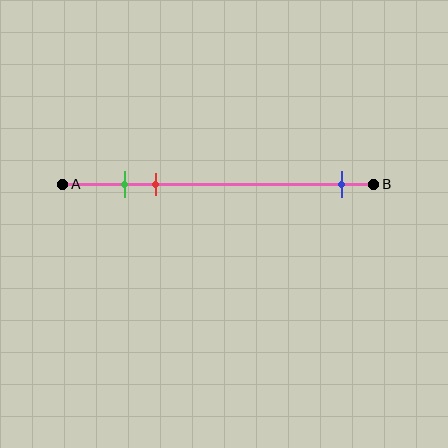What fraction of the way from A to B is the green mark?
The green mark is approximately 20% (0.2) of the way from A to B.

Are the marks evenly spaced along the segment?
No, the marks are not evenly spaced.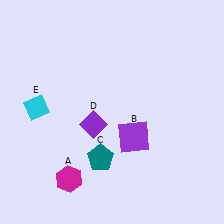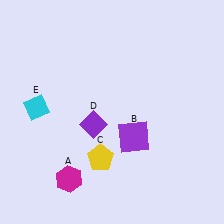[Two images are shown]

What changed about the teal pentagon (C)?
In Image 1, C is teal. In Image 2, it changed to yellow.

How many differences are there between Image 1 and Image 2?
There is 1 difference between the two images.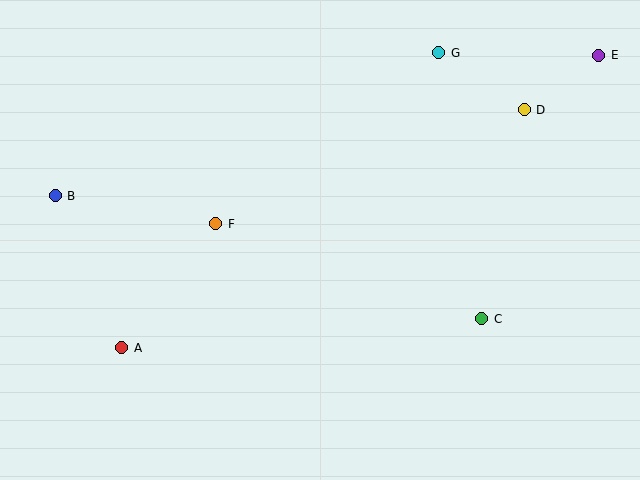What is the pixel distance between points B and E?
The distance between B and E is 561 pixels.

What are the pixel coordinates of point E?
Point E is at (599, 55).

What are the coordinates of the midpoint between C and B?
The midpoint between C and B is at (268, 257).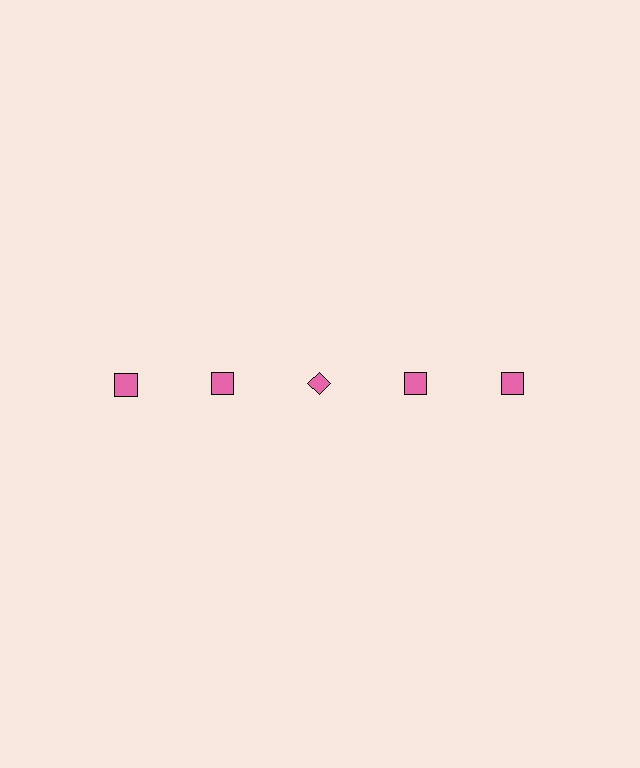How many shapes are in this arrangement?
There are 5 shapes arranged in a grid pattern.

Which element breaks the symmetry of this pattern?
The pink diamond in the top row, center column breaks the symmetry. All other shapes are pink squares.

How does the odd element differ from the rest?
It has a different shape: diamond instead of square.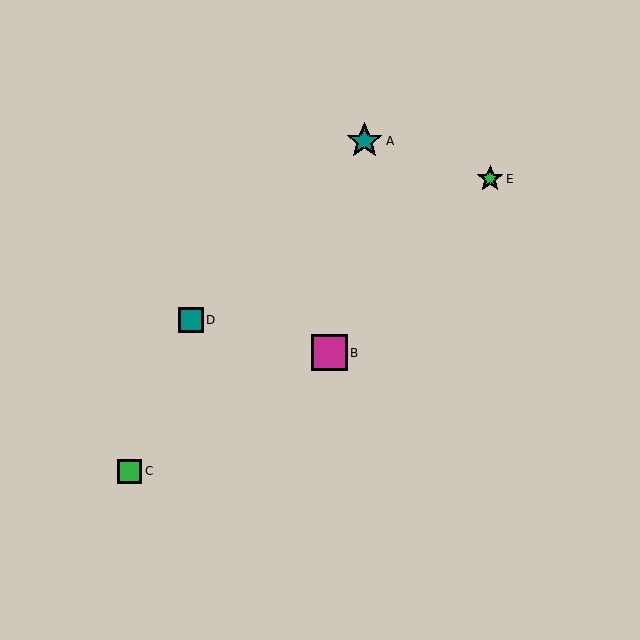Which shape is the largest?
The teal star (labeled A) is the largest.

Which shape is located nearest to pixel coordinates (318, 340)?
The magenta square (labeled B) at (330, 353) is nearest to that location.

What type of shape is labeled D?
Shape D is a teal square.